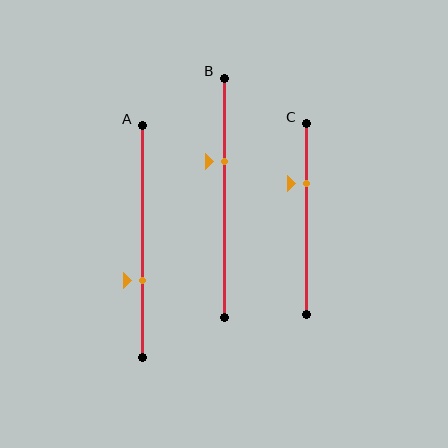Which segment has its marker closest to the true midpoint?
Segment B has its marker closest to the true midpoint.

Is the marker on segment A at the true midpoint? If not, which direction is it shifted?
No, the marker on segment A is shifted downward by about 17% of the segment length.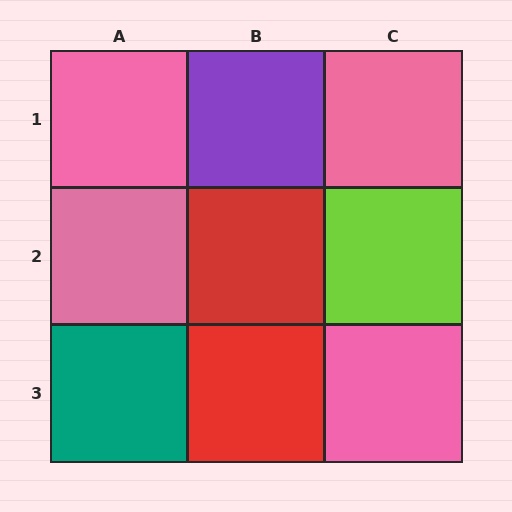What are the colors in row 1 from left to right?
Pink, purple, pink.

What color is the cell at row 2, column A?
Pink.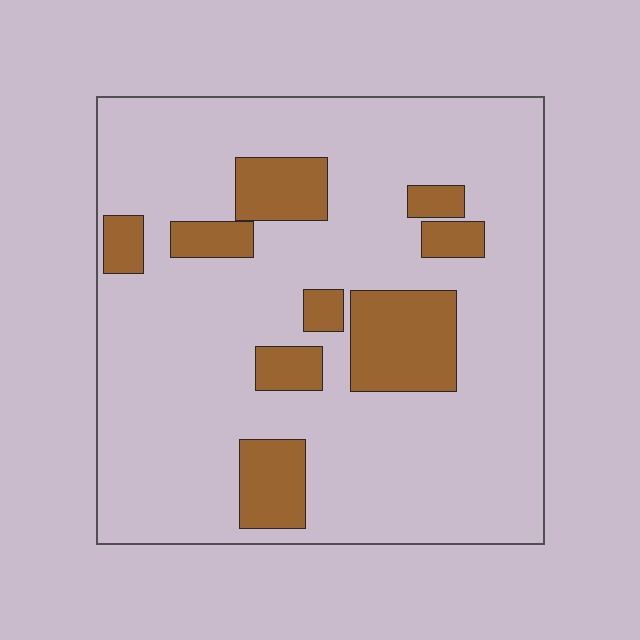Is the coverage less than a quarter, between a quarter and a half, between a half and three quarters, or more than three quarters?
Less than a quarter.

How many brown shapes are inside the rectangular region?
9.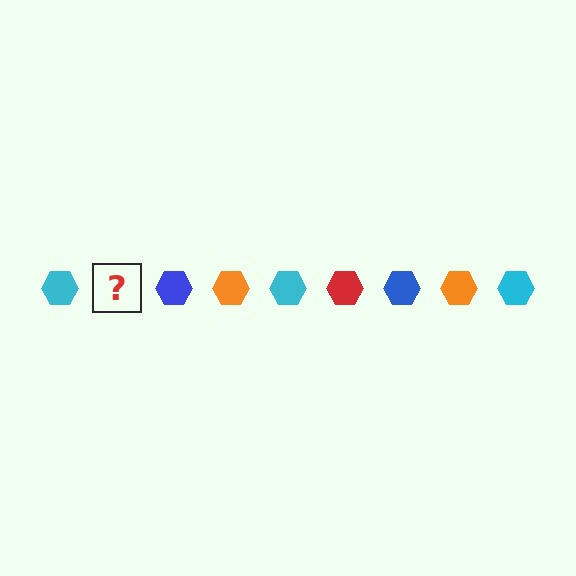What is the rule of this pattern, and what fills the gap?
The rule is that the pattern cycles through cyan, red, blue, orange hexagons. The gap should be filled with a red hexagon.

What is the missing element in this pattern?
The missing element is a red hexagon.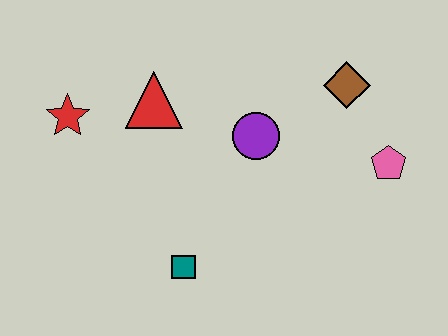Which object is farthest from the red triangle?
The pink pentagon is farthest from the red triangle.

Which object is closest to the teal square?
The purple circle is closest to the teal square.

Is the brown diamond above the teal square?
Yes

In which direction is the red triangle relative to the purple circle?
The red triangle is to the left of the purple circle.